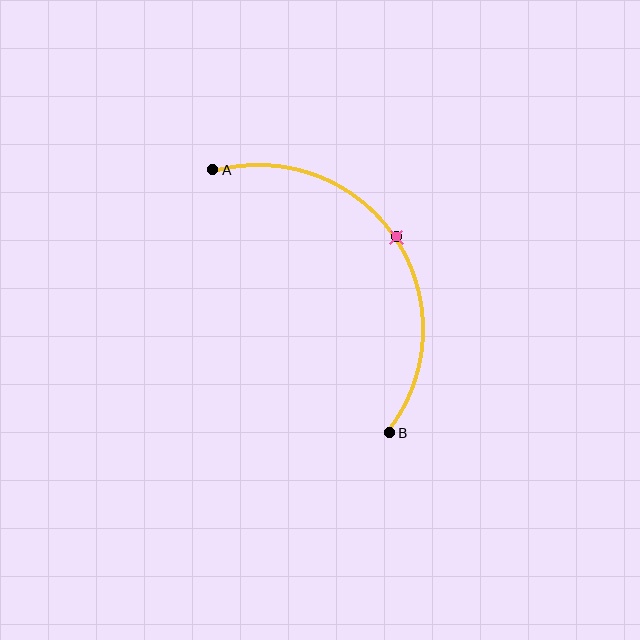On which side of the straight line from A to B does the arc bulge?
The arc bulges above and to the right of the straight line connecting A and B.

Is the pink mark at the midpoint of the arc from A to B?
Yes. The pink mark lies on the arc at equal arc-length from both A and B — it is the arc midpoint.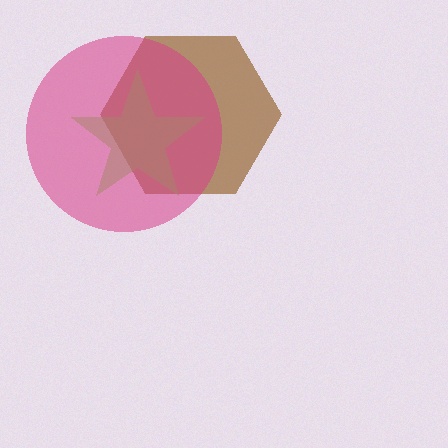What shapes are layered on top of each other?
The layered shapes are: a brown hexagon, a lime star, a magenta circle.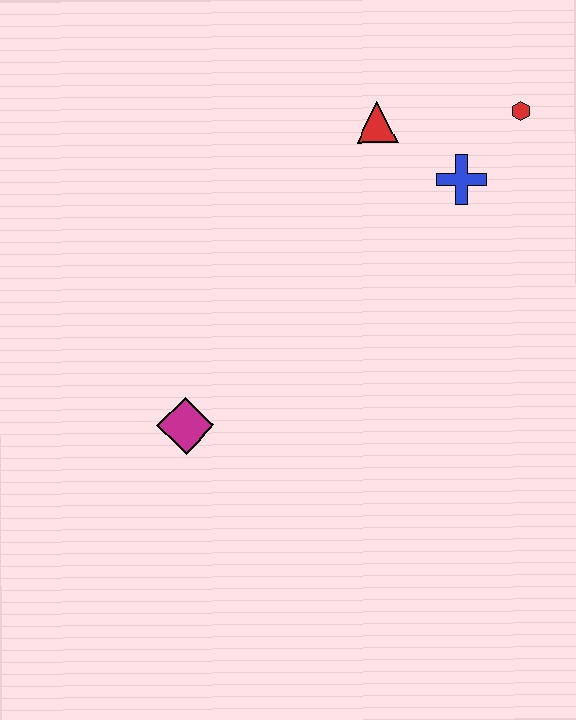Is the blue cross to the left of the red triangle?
No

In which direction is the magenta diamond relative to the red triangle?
The magenta diamond is below the red triangle.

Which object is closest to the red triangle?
The blue cross is closest to the red triangle.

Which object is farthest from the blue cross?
The magenta diamond is farthest from the blue cross.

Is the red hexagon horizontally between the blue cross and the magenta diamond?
No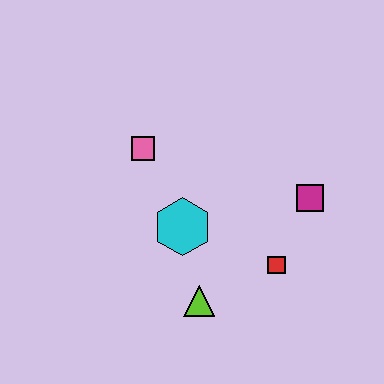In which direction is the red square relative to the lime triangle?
The red square is to the right of the lime triangle.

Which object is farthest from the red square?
The pink square is farthest from the red square.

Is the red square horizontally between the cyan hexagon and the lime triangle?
No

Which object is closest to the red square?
The magenta square is closest to the red square.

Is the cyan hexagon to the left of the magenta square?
Yes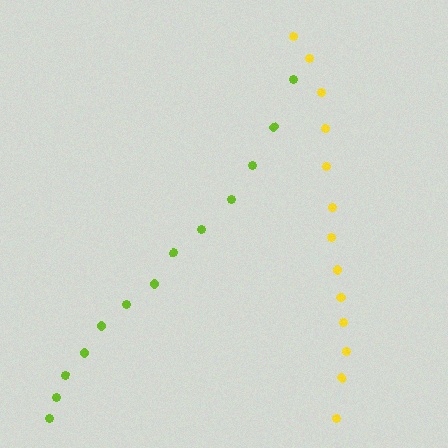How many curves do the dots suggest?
There are 2 distinct paths.